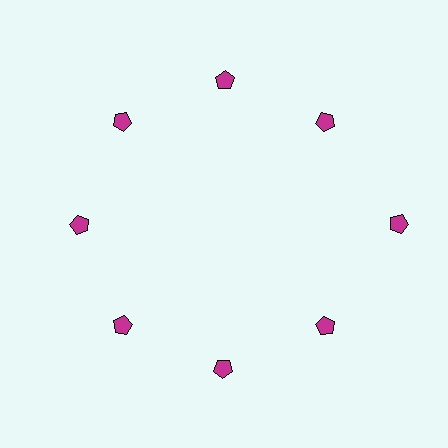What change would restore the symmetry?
The symmetry would be restored by moving it inward, back onto the ring so that all 8 pentagons sit at equal angles and equal distance from the center.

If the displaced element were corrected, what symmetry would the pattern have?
It would have 8-fold rotational symmetry — the pattern would map onto itself every 45 degrees.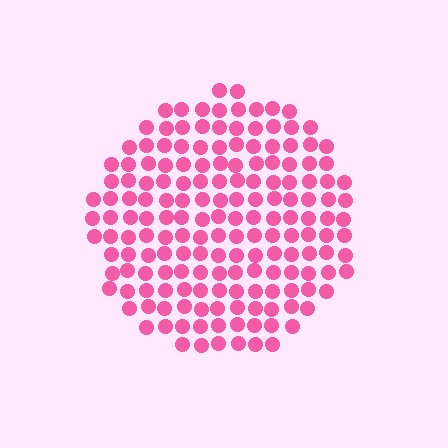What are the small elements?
The small elements are circles.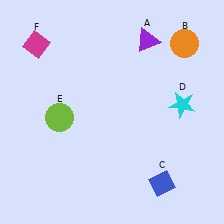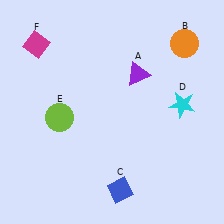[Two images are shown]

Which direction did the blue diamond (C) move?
The blue diamond (C) moved left.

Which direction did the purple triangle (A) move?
The purple triangle (A) moved down.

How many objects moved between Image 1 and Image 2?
2 objects moved between the two images.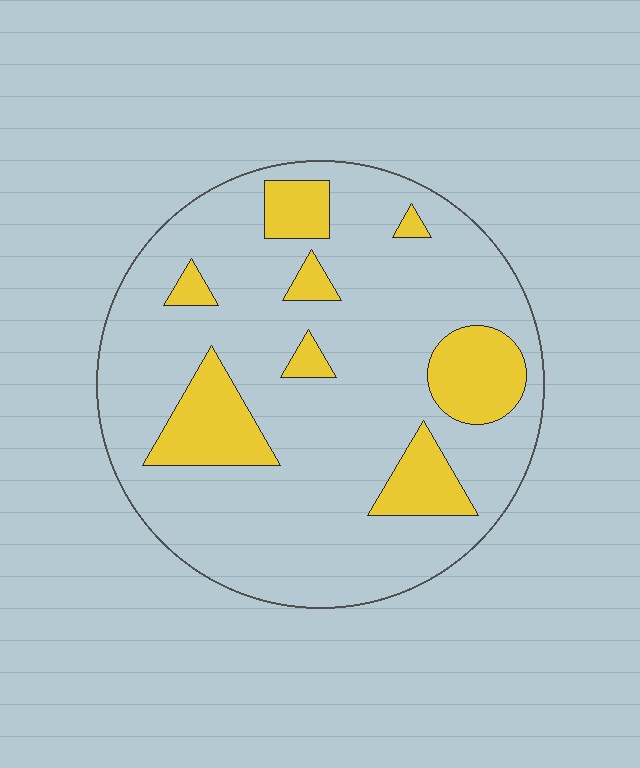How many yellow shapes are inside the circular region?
8.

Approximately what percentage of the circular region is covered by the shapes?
Approximately 20%.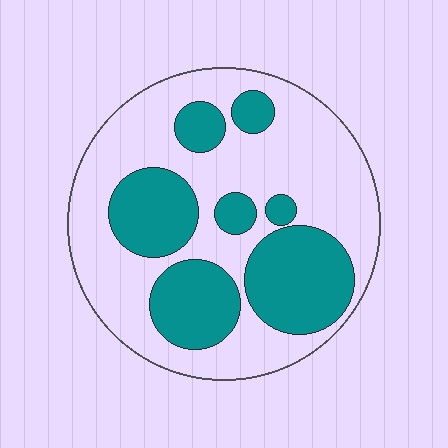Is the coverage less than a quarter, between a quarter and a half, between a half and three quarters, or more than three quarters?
Between a quarter and a half.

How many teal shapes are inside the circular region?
7.